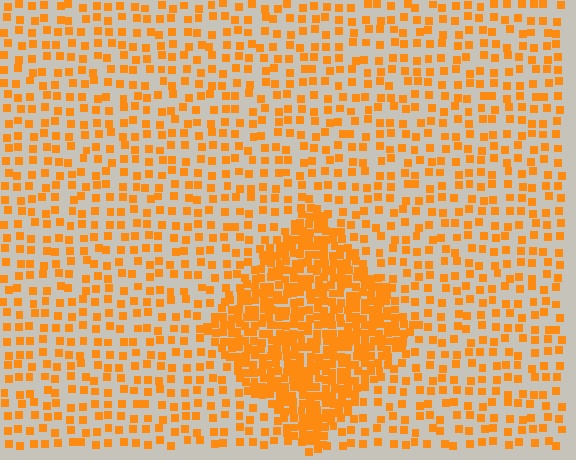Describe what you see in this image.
The image contains small orange elements arranged at two different densities. A diamond-shaped region is visible where the elements are more densely packed than the surrounding area.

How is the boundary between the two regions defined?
The boundary is defined by a change in element density (approximately 2.7x ratio). All elements are the same color, size, and shape.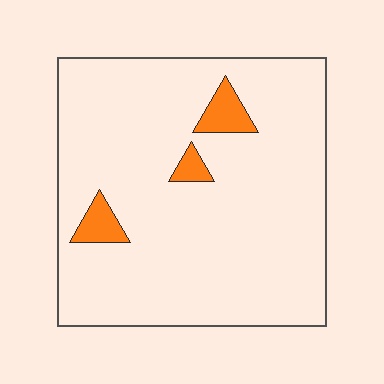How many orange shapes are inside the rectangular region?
3.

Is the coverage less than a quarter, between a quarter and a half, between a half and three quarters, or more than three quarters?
Less than a quarter.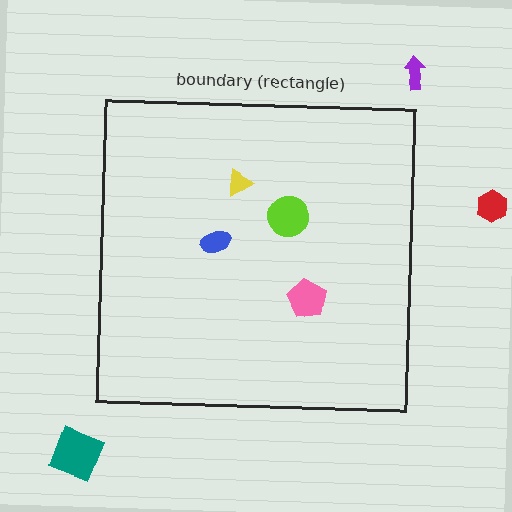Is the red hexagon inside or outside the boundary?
Outside.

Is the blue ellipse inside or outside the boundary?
Inside.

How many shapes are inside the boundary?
4 inside, 3 outside.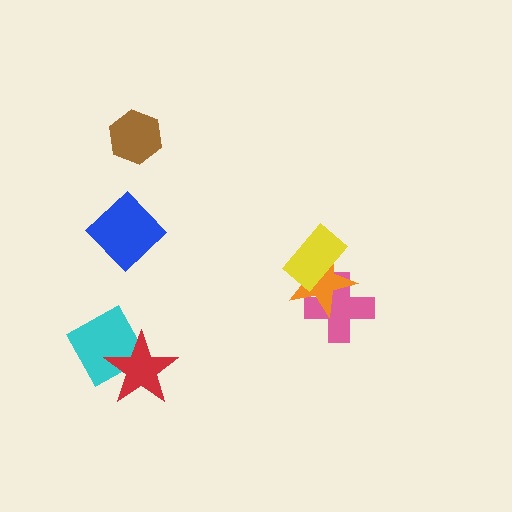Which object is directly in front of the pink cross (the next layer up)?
The orange star is directly in front of the pink cross.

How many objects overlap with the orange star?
2 objects overlap with the orange star.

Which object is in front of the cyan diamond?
The red star is in front of the cyan diamond.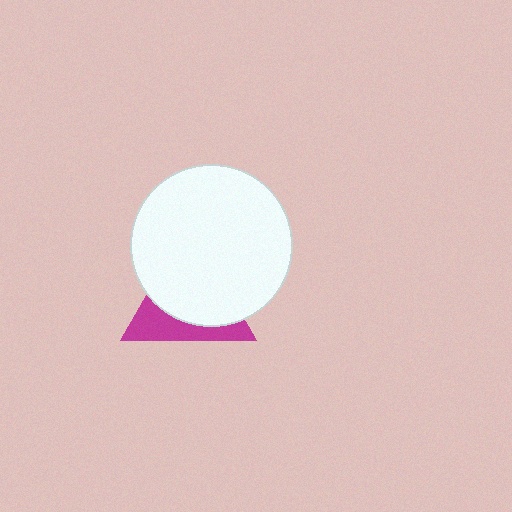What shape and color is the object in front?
The object in front is a white circle.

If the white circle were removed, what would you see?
You would see the complete magenta triangle.